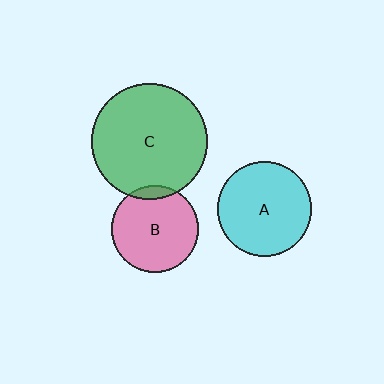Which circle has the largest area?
Circle C (green).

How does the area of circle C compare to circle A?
Approximately 1.5 times.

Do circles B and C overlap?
Yes.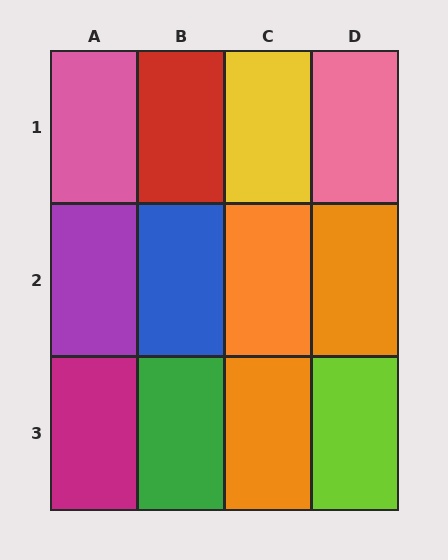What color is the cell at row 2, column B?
Blue.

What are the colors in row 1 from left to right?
Pink, red, yellow, pink.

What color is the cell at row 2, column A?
Purple.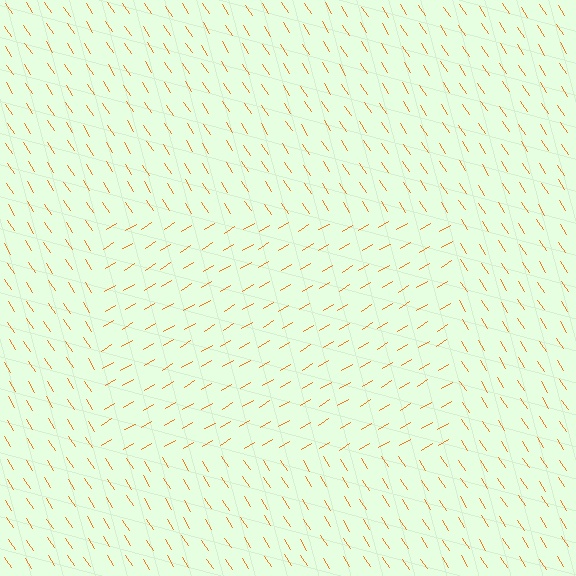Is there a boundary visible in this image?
Yes, there is a texture boundary formed by a change in line orientation.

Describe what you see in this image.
The image is filled with small orange line segments. A rectangle region in the image has lines oriented differently from the surrounding lines, creating a visible texture boundary.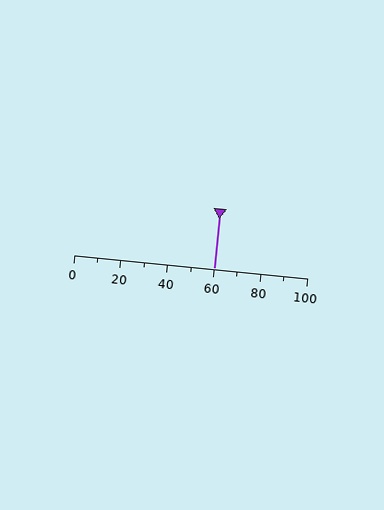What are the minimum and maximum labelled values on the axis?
The axis runs from 0 to 100.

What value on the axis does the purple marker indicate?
The marker indicates approximately 60.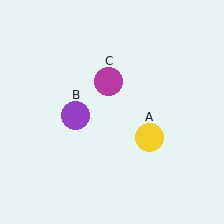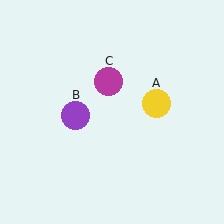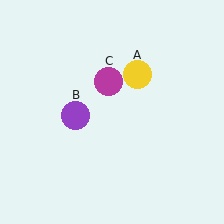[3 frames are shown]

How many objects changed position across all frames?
1 object changed position: yellow circle (object A).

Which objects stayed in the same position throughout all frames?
Purple circle (object B) and magenta circle (object C) remained stationary.